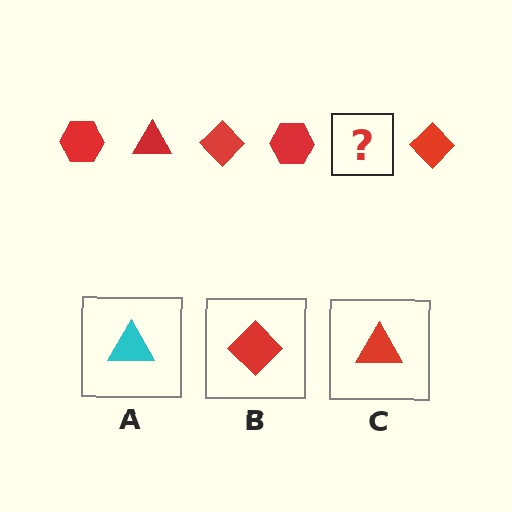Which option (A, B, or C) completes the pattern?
C.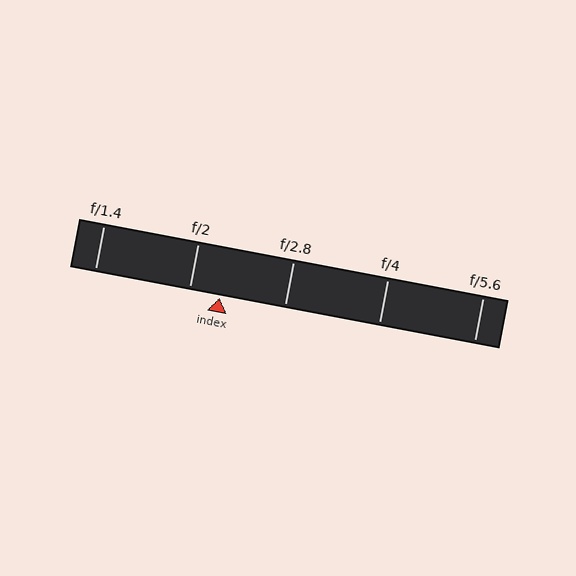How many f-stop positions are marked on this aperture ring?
There are 5 f-stop positions marked.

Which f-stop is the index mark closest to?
The index mark is closest to f/2.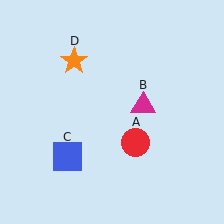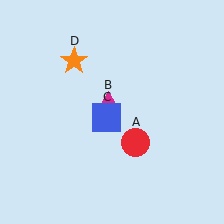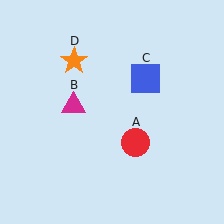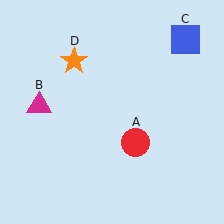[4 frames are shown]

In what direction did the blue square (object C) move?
The blue square (object C) moved up and to the right.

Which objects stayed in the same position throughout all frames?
Red circle (object A) and orange star (object D) remained stationary.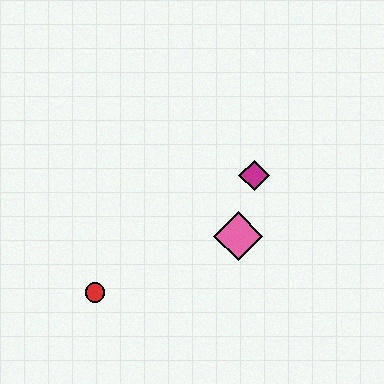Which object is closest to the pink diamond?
The magenta diamond is closest to the pink diamond.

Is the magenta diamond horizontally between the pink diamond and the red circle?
No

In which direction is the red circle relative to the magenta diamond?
The red circle is to the left of the magenta diamond.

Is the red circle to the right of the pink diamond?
No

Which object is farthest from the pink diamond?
The red circle is farthest from the pink diamond.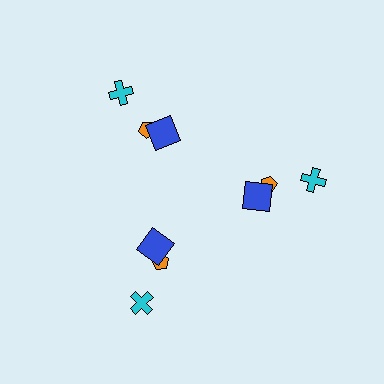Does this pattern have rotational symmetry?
Yes, this pattern has 3-fold rotational symmetry. It looks the same after rotating 120 degrees around the center.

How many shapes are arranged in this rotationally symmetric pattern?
There are 9 shapes, arranged in 3 groups of 3.